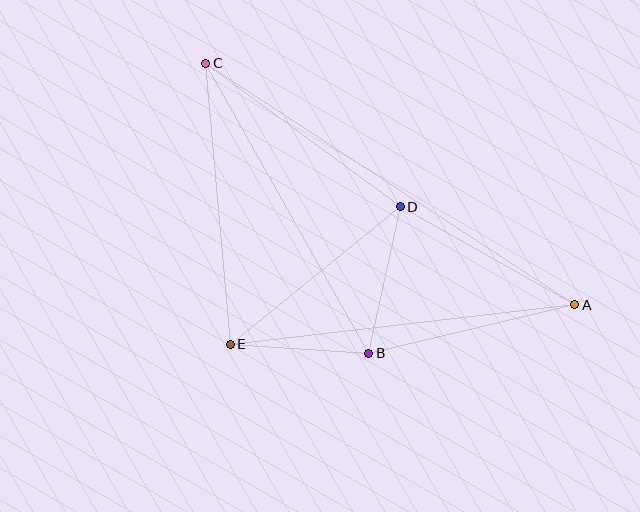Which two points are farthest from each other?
Points A and C are farthest from each other.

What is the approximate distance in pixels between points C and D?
The distance between C and D is approximately 242 pixels.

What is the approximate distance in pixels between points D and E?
The distance between D and E is approximately 219 pixels.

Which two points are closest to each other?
Points B and E are closest to each other.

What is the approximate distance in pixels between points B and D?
The distance between B and D is approximately 150 pixels.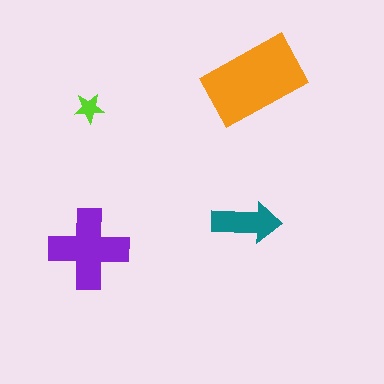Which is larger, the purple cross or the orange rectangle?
The orange rectangle.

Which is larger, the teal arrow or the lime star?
The teal arrow.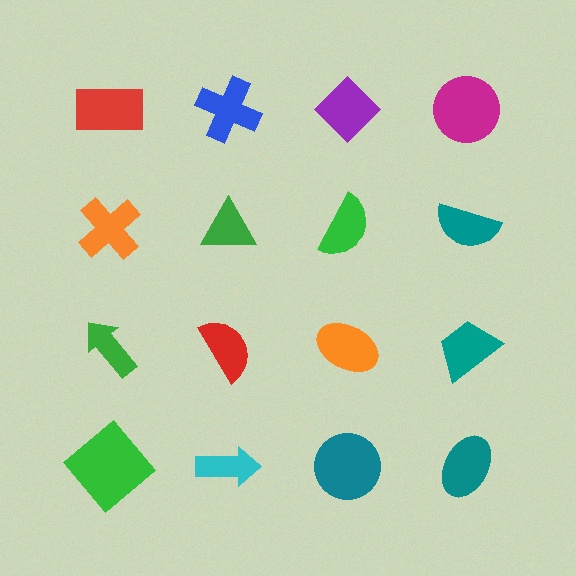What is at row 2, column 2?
A green triangle.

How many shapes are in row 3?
4 shapes.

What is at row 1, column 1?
A red rectangle.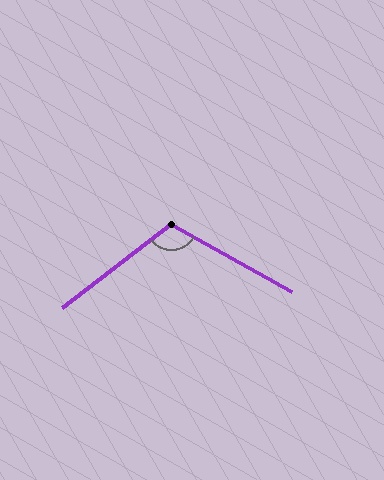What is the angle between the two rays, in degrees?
Approximately 114 degrees.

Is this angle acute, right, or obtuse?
It is obtuse.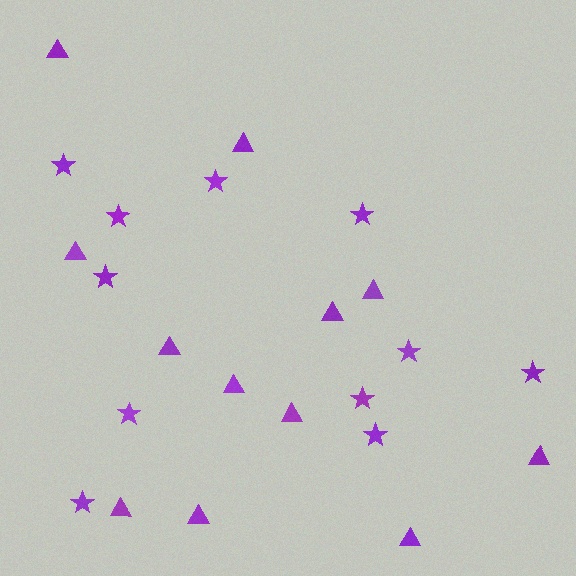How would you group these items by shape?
There are 2 groups: one group of triangles (12) and one group of stars (11).